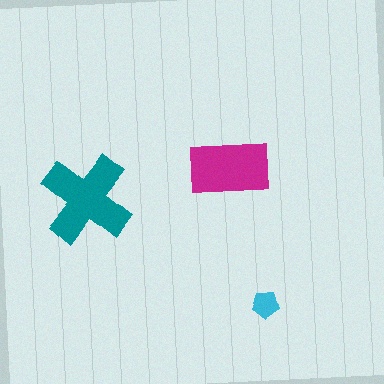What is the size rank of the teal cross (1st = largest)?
1st.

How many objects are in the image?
There are 3 objects in the image.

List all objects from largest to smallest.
The teal cross, the magenta rectangle, the cyan pentagon.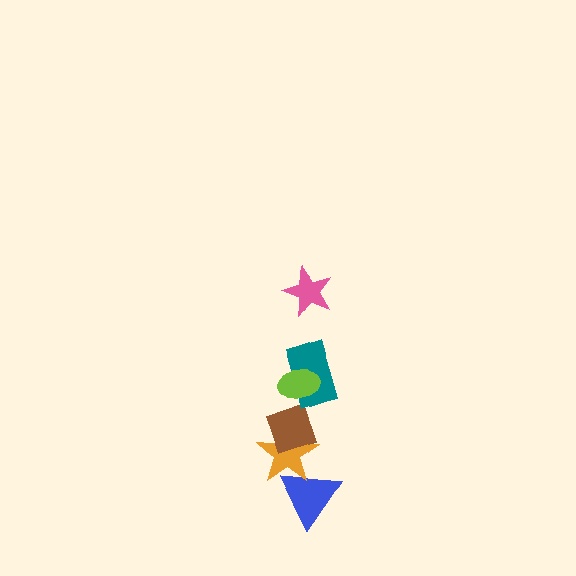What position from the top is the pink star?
The pink star is 1st from the top.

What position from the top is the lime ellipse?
The lime ellipse is 2nd from the top.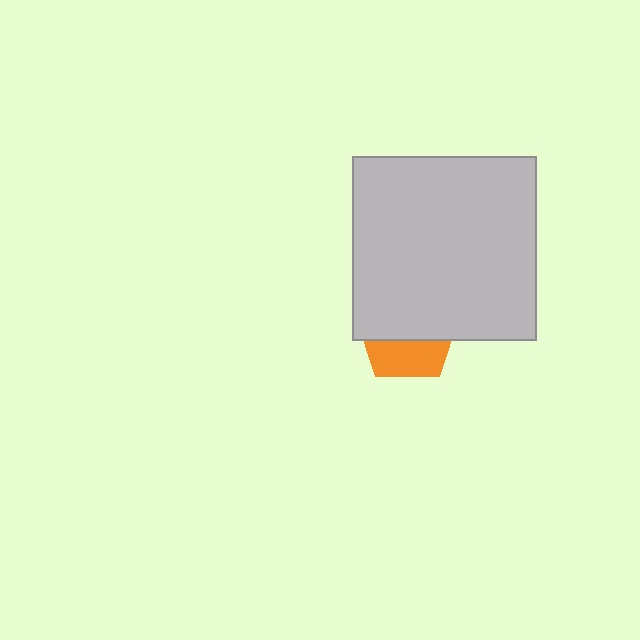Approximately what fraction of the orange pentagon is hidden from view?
Roughly 62% of the orange pentagon is hidden behind the light gray square.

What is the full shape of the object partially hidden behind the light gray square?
The partially hidden object is an orange pentagon.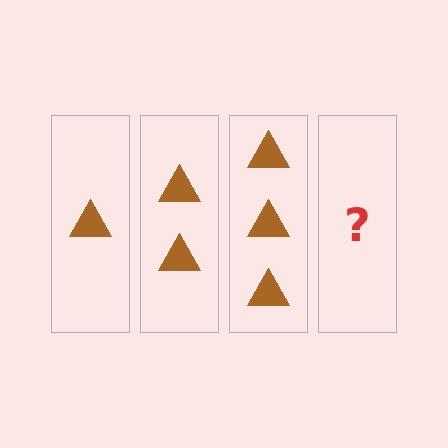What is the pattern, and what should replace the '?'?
The pattern is that each step adds one more triangle. The '?' should be 4 triangles.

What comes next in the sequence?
The next element should be 4 triangles.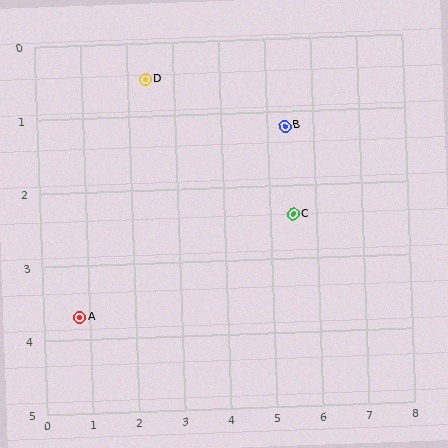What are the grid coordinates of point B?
Point B is at approximately (5.4, 1.2).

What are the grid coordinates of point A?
Point A is at approximately (0.8, 3.7).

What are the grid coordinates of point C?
Point C is at approximately (5.5, 2.4).